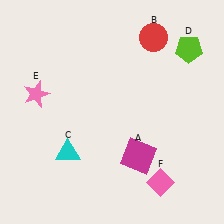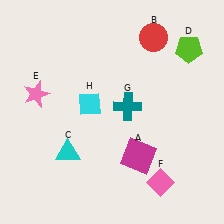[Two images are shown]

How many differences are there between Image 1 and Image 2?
There are 2 differences between the two images.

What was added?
A teal cross (G), a cyan diamond (H) were added in Image 2.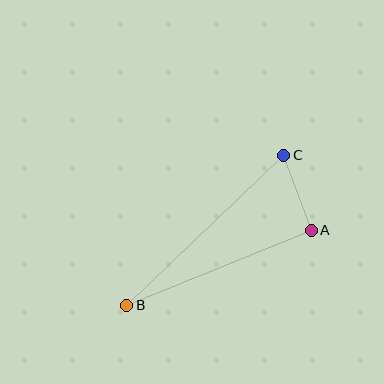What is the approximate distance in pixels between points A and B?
The distance between A and B is approximately 199 pixels.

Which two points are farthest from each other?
Points B and C are farthest from each other.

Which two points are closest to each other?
Points A and C are closest to each other.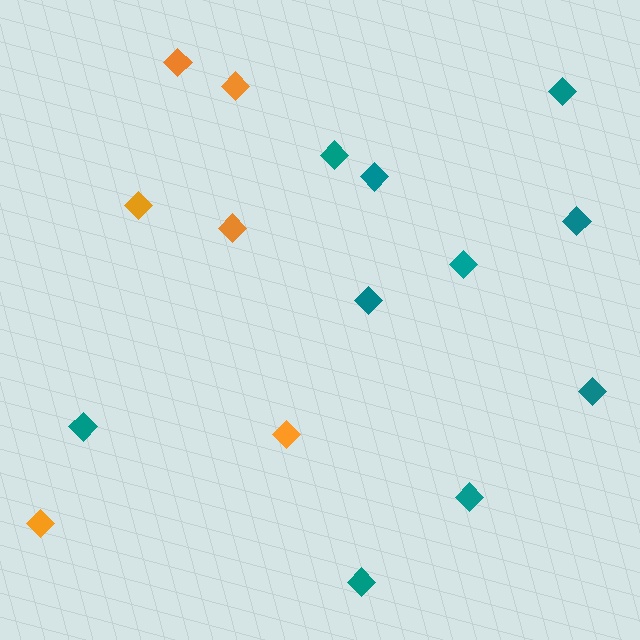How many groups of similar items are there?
There are 2 groups: one group of orange diamonds (6) and one group of teal diamonds (10).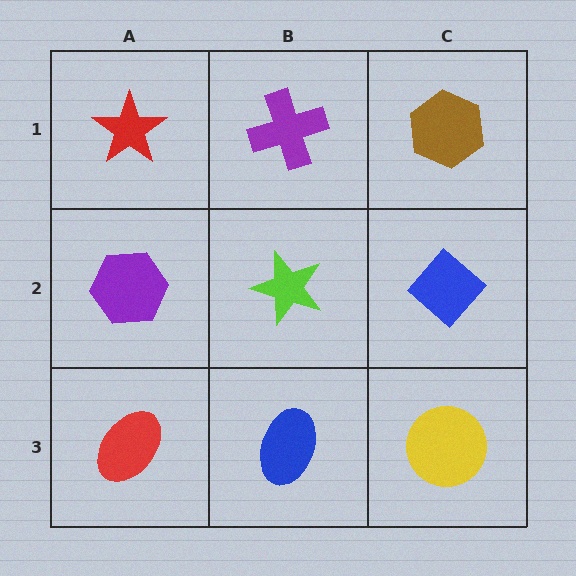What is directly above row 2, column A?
A red star.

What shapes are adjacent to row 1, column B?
A lime star (row 2, column B), a red star (row 1, column A), a brown hexagon (row 1, column C).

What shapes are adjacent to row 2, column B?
A purple cross (row 1, column B), a blue ellipse (row 3, column B), a purple hexagon (row 2, column A), a blue diamond (row 2, column C).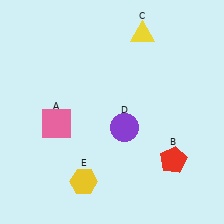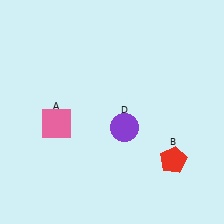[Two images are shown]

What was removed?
The yellow triangle (C), the yellow hexagon (E) were removed in Image 2.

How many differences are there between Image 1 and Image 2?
There are 2 differences between the two images.